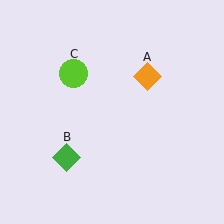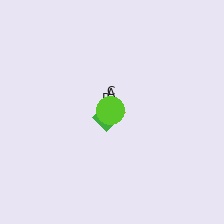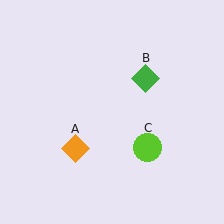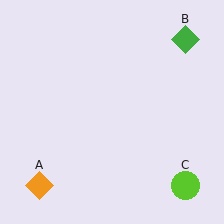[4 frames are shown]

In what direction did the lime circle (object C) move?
The lime circle (object C) moved down and to the right.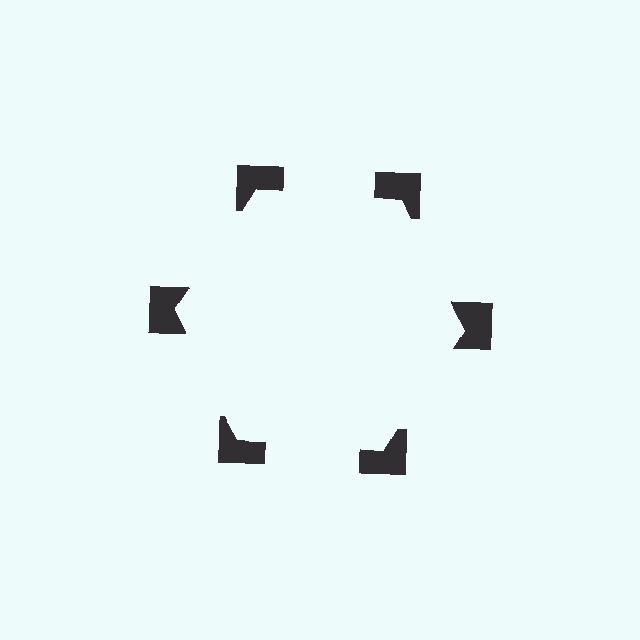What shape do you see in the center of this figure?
An illusory hexagon — its edges are inferred from the aligned wedge cuts in the notched squares, not physically drawn.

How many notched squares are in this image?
There are 6 — one at each vertex of the illusory hexagon.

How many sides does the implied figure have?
6 sides.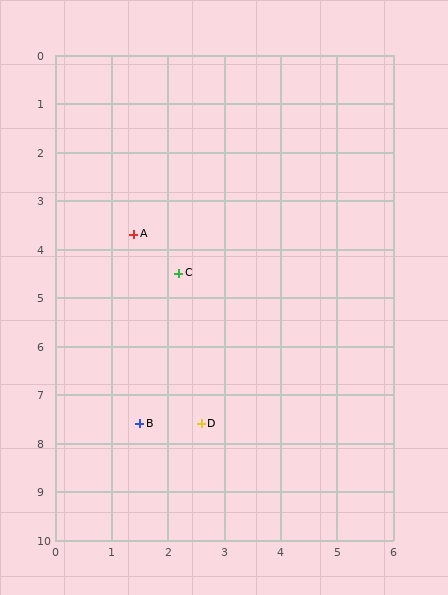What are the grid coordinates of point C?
Point C is at approximately (2.2, 4.5).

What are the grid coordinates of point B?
Point B is at approximately (1.5, 7.6).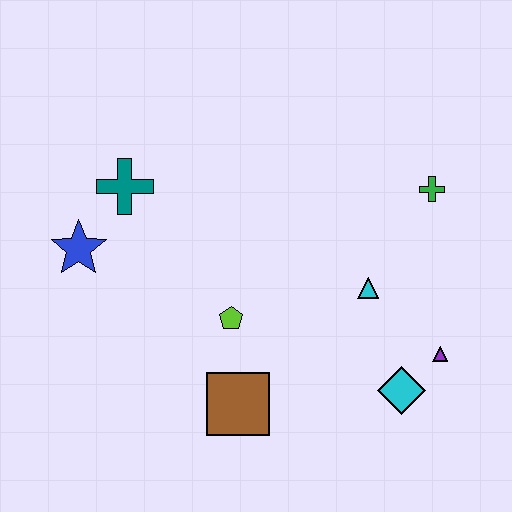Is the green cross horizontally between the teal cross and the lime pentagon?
No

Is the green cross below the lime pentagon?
No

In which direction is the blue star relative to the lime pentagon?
The blue star is to the left of the lime pentagon.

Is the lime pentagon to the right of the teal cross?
Yes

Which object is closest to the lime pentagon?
The brown square is closest to the lime pentagon.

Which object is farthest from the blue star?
The purple triangle is farthest from the blue star.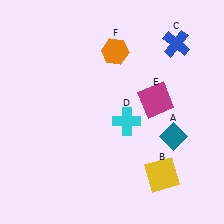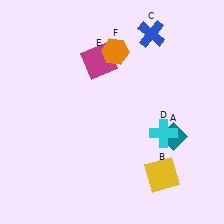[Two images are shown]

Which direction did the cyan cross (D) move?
The cyan cross (D) moved right.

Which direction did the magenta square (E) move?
The magenta square (E) moved left.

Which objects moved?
The objects that moved are: the blue cross (C), the cyan cross (D), the magenta square (E).